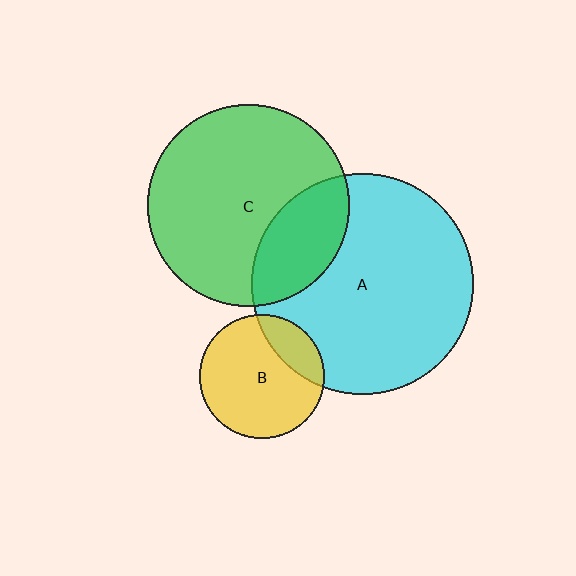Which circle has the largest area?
Circle A (cyan).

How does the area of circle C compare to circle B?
Approximately 2.6 times.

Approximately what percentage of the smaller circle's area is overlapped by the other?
Approximately 25%.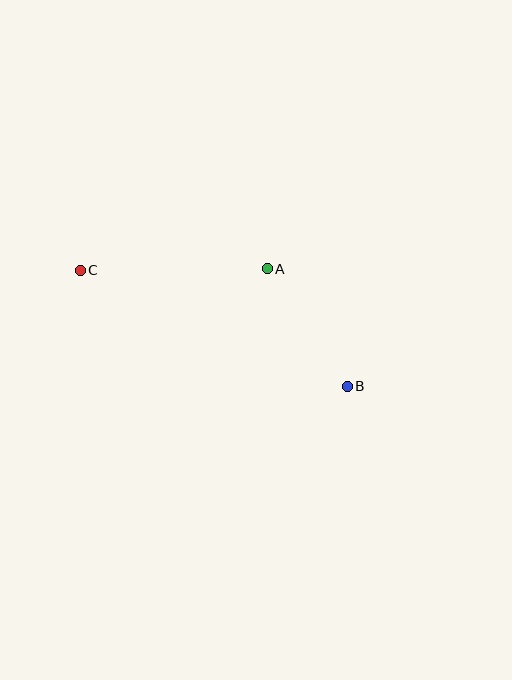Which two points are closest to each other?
Points A and B are closest to each other.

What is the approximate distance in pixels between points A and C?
The distance between A and C is approximately 187 pixels.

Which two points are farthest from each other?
Points B and C are farthest from each other.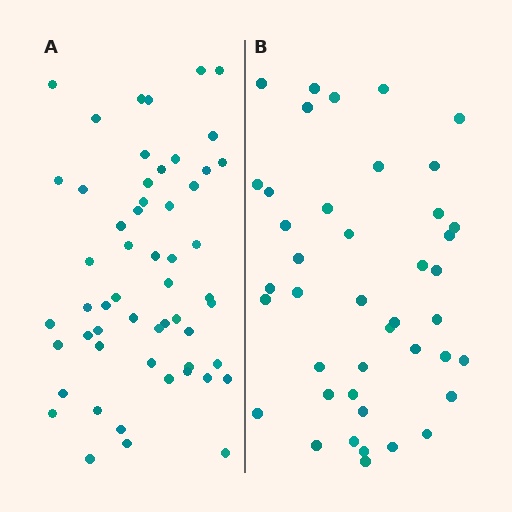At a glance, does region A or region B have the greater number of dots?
Region A (the left region) has more dots.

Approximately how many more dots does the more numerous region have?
Region A has approximately 15 more dots than region B.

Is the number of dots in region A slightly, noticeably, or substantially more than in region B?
Region A has noticeably more, but not dramatically so. The ratio is roughly 1.3 to 1.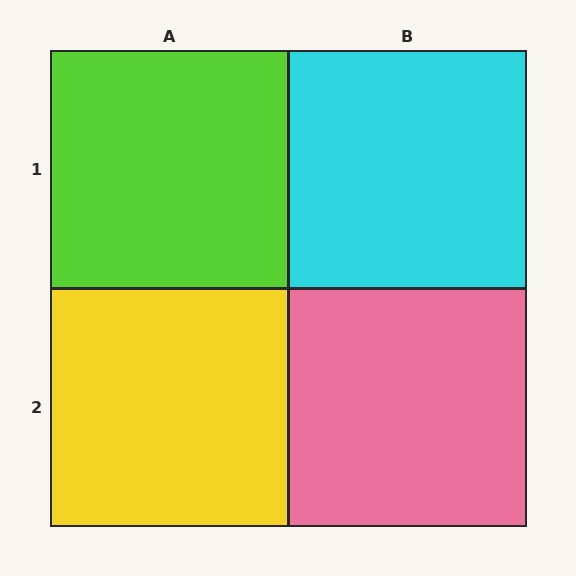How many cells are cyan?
1 cell is cyan.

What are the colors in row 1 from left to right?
Lime, cyan.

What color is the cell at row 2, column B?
Pink.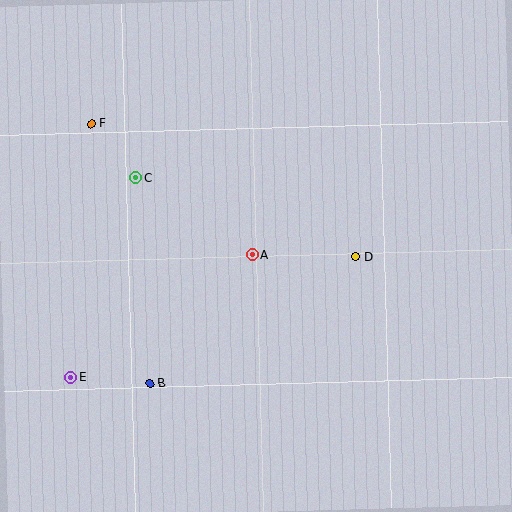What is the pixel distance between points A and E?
The distance between A and E is 218 pixels.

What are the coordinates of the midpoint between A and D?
The midpoint between A and D is at (304, 256).